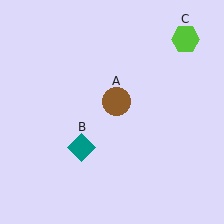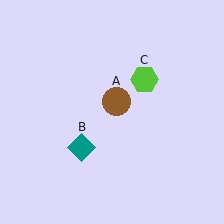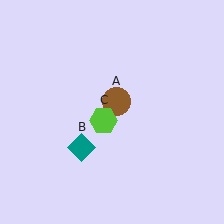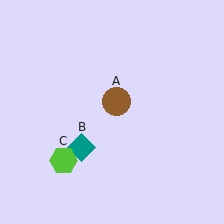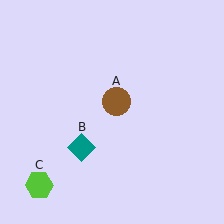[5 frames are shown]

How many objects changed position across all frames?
1 object changed position: lime hexagon (object C).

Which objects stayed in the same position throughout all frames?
Brown circle (object A) and teal diamond (object B) remained stationary.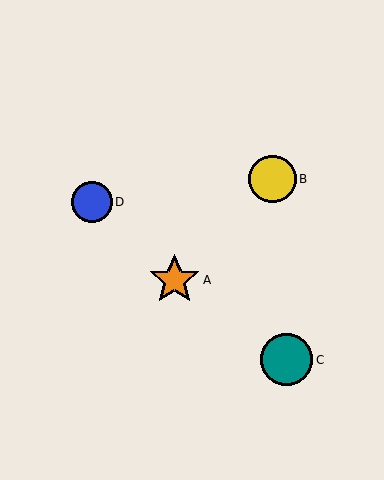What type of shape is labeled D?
Shape D is a blue circle.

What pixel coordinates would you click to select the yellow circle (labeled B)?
Click at (272, 179) to select the yellow circle B.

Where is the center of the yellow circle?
The center of the yellow circle is at (272, 179).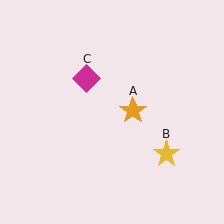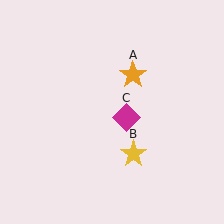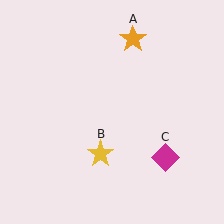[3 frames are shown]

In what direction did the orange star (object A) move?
The orange star (object A) moved up.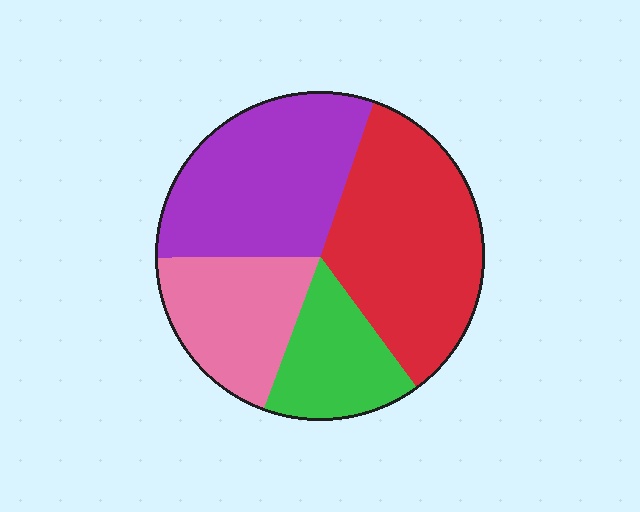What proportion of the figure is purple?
Purple takes up between a quarter and a half of the figure.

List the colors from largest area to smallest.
From largest to smallest: red, purple, pink, green.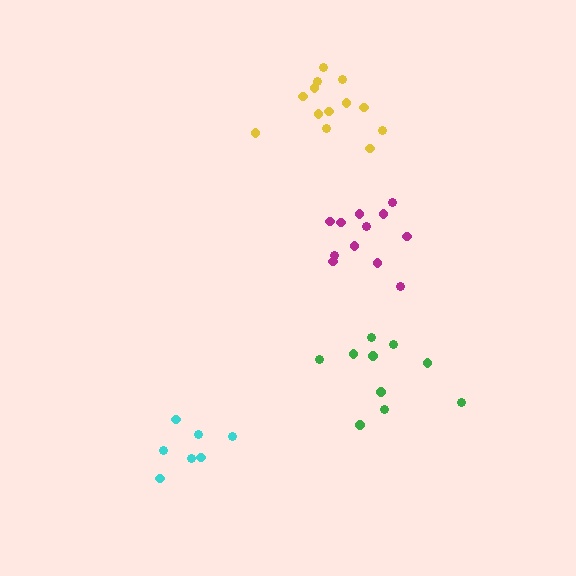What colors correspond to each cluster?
The clusters are colored: magenta, cyan, yellow, green.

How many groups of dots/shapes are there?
There are 4 groups.